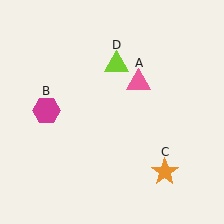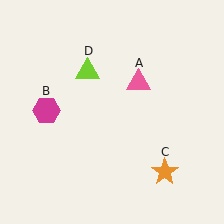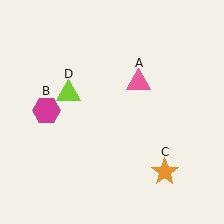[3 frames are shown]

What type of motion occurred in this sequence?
The lime triangle (object D) rotated counterclockwise around the center of the scene.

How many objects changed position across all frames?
1 object changed position: lime triangle (object D).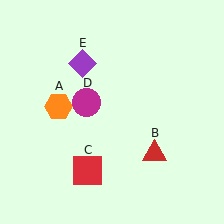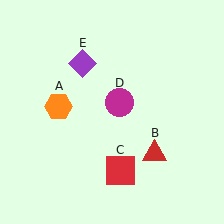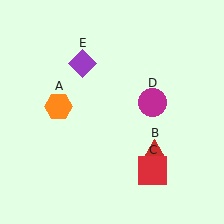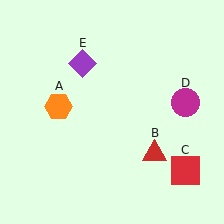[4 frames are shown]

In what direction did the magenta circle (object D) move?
The magenta circle (object D) moved right.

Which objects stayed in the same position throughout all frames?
Orange hexagon (object A) and red triangle (object B) and purple diamond (object E) remained stationary.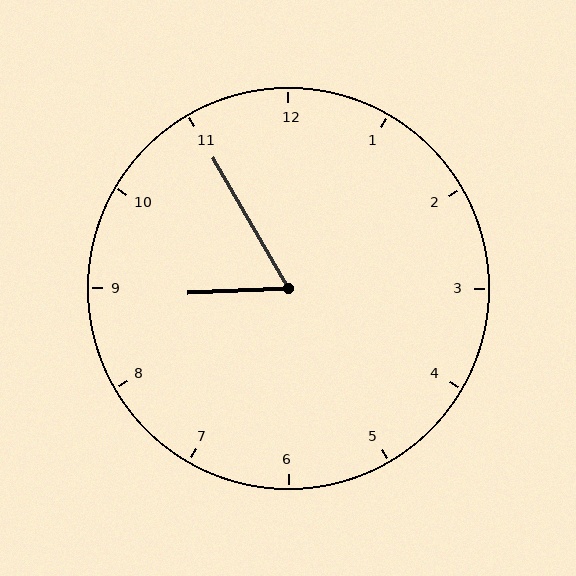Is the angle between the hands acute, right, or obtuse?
It is acute.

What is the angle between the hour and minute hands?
Approximately 62 degrees.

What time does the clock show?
8:55.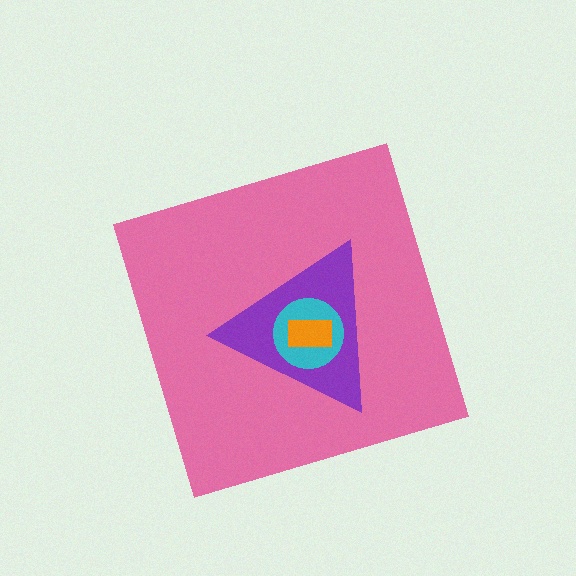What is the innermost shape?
The orange rectangle.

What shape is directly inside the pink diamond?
The purple triangle.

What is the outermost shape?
The pink diamond.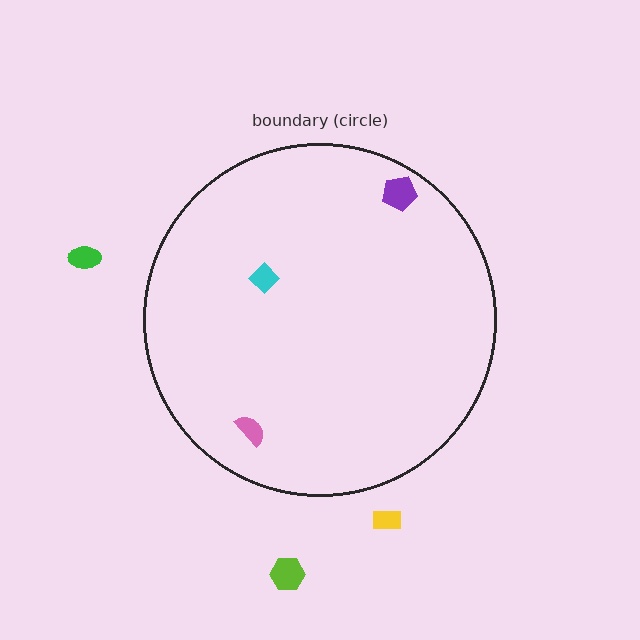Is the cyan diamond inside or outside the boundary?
Inside.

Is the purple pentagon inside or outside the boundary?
Inside.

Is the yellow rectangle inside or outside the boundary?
Outside.